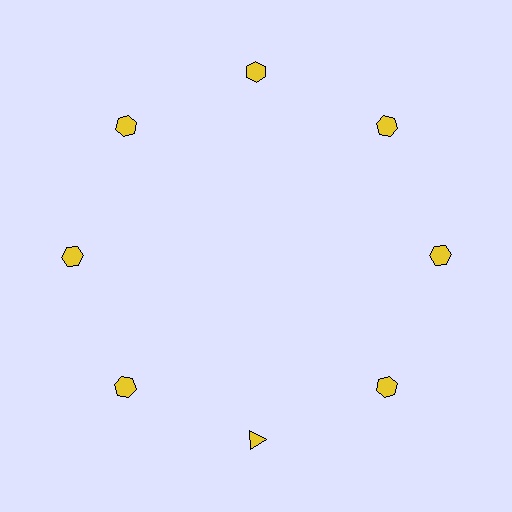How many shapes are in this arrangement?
There are 8 shapes arranged in a ring pattern.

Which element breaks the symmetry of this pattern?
The yellow triangle at roughly the 6 o'clock position breaks the symmetry. All other shapes are yellow hexagons.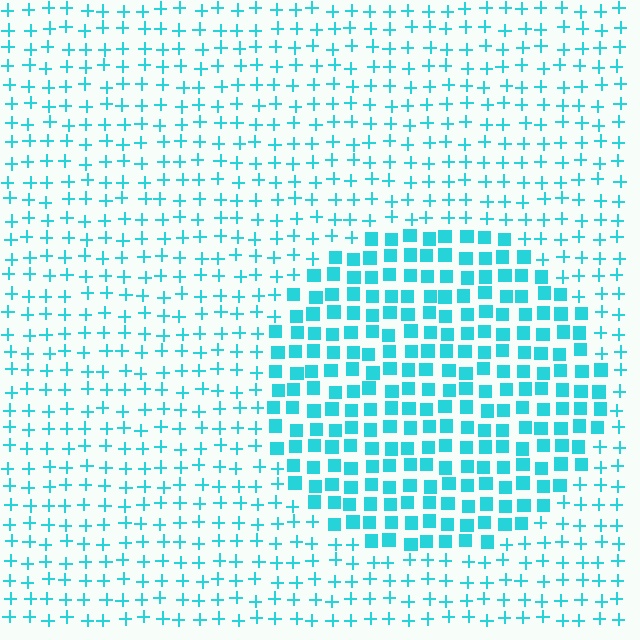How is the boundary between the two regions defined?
The boundary is defined by a change in element shape: squares inside vs. plus signs outside. All elements share the same color and spacing.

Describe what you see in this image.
The image is filled with small cyan elements arranged in a uniform grid. A circle-shaped region contains squares, while the surrounding area contains plus signs. The boundary is defined purely by the change in element shape.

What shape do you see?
I see a circle.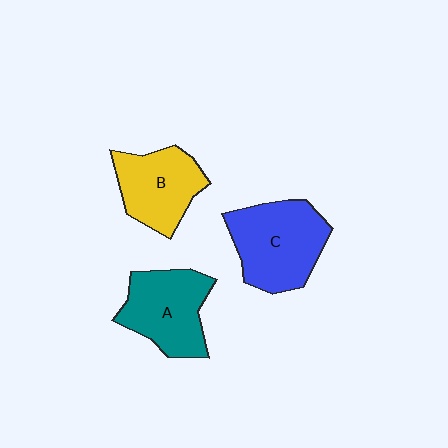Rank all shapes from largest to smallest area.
From largest to smallest: C (blue), A (teal), B (yellow).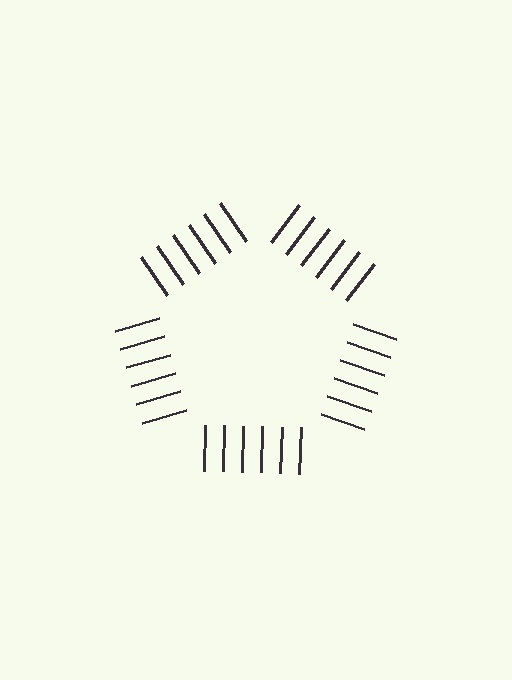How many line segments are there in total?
30 — 6 along each of the 5 edges.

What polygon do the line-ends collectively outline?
An illusory pentagon — the line segments terminate on its edges but no continuous stroke is drawn.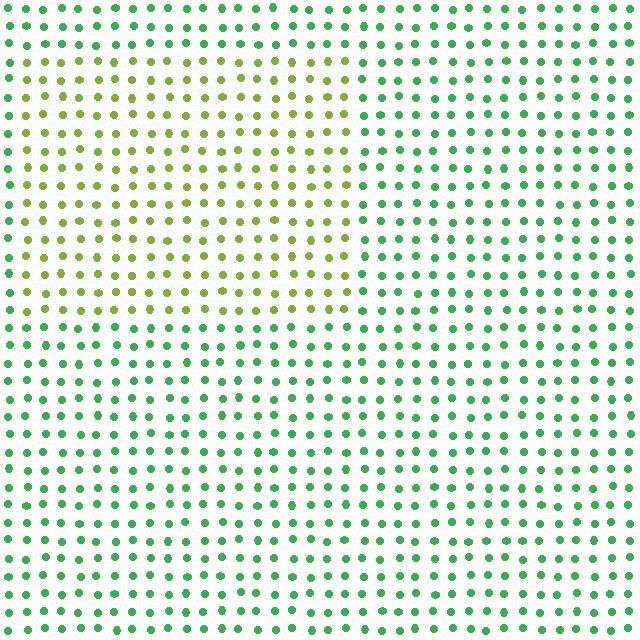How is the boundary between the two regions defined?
The boundary is defined purely by a slight shift in hue (about 51 degrees). Spacing, size, and orientation are identical on both sides.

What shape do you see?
I see a rectangle.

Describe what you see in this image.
The image is filled with small green elements in a uniform arrangement. A rectangle-shaped region is visible where the elements are tinted to a slightly different hue, forming a subtle color boundary.